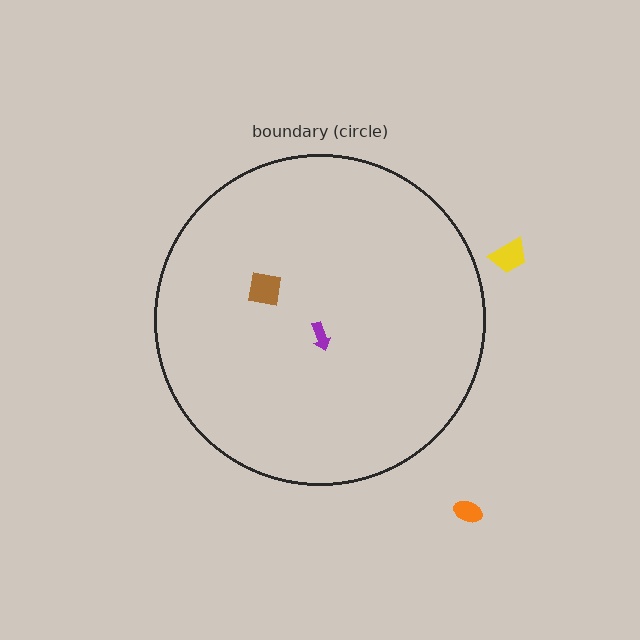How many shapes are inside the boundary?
2 inside, 2 outside.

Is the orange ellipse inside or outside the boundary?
Outside.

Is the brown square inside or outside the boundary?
Inside.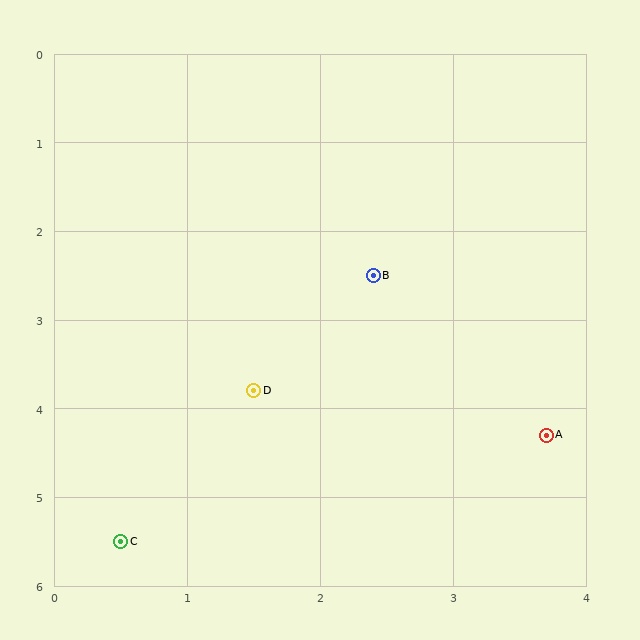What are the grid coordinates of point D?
Point D is at approximately (1.5, 3.8).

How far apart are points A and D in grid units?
Points A and D are about 2.3 grid units apart.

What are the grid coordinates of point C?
Point C is at approximately (0.5, 5.5).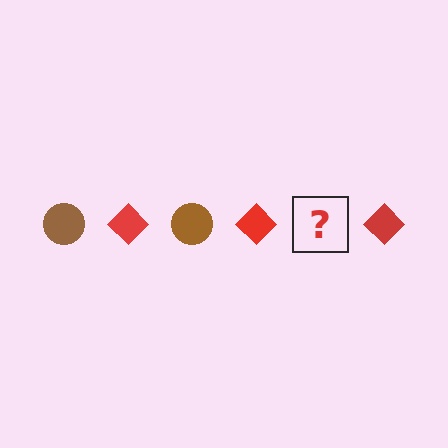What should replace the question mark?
The question mark should be replaced with a brown circle.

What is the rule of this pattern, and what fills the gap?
The rule is that the pattern alternates between brown circle and red diamond. The gap should be filled with a brown circle.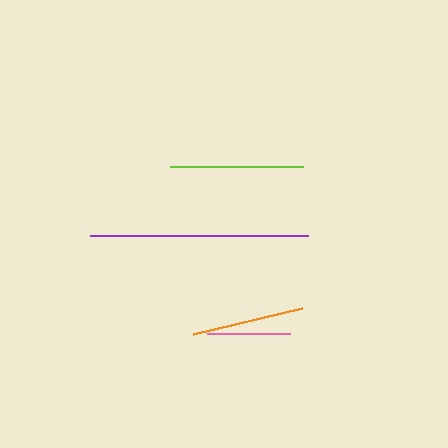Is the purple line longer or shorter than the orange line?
The purple line is longer than the orange line.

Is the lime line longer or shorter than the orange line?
The lime line is longer than the orange line.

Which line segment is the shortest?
The pink line is the shortest at approximately 82 pixels.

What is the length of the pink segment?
The pink segment is approximately 82 pixels long.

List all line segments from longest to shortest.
From longest to shortest: purple, lime, orange, pink.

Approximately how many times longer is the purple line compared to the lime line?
The purple line is approximately 1.6 times the length of the lime line.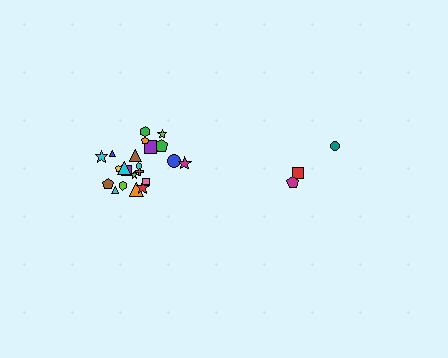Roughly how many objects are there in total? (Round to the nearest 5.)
Roughly 25 objects in total.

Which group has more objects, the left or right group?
The left group.